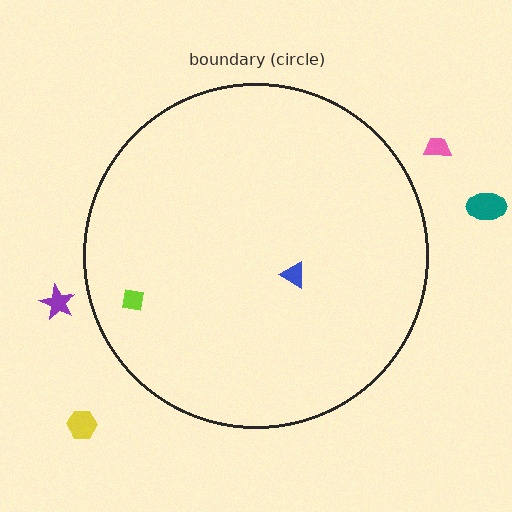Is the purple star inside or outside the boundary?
Outside.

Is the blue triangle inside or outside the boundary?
Inside.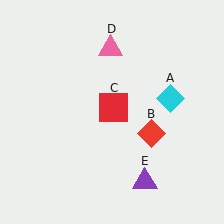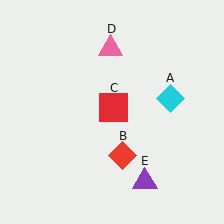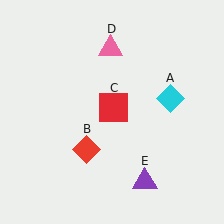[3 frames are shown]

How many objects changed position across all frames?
1 object changed position: red diamond (object B).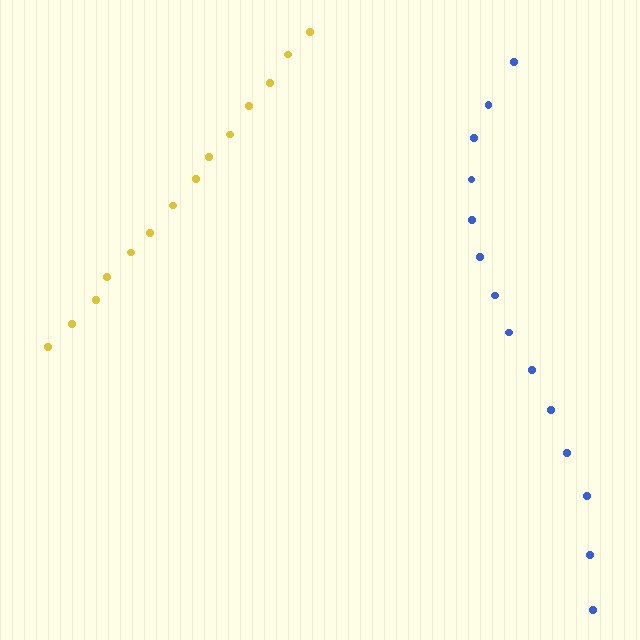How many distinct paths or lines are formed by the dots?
There are 2 distinct paths.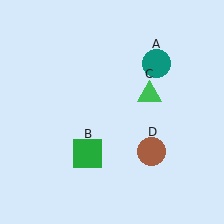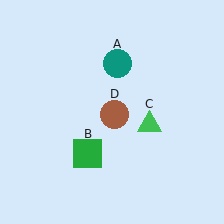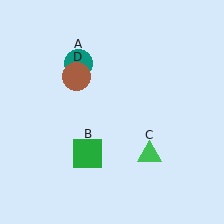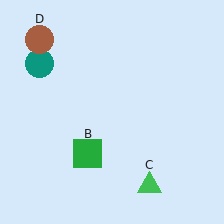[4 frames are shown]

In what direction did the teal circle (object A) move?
The teal circle (object A) moved left.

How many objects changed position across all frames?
3 objects changed position: teal circle (object A), green triangle (object C), brown circle (object D).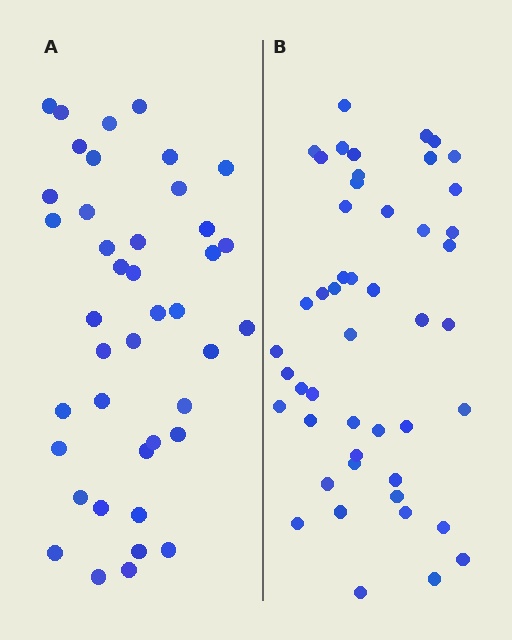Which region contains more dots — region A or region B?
Region B (the right region) has more dots.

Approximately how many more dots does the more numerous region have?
Region B has roughly 8 or so more dots than region A.